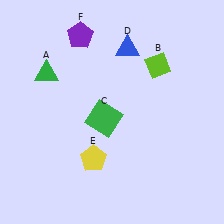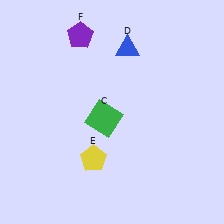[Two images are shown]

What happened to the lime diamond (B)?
The lime diamond (B) was removed in Image 2. It was in the top-right area of Image 1.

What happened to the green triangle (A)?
The green triangle (A) was removed in Image 2. It was in the top-left area of Image 1.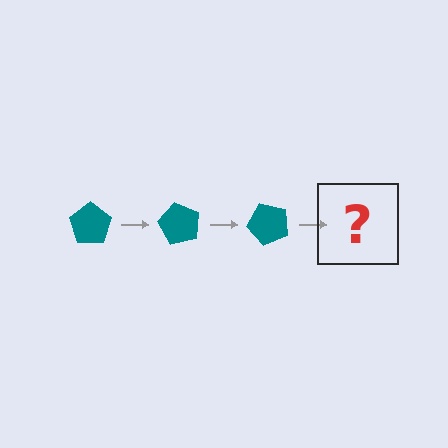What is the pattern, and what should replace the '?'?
The pattern is that the pentagon rotates 60 degrees each step. The '?' should be a teal pentagon rotated 180 degrees.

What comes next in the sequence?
The next element should be a teal pentagon rotated 180 degrees.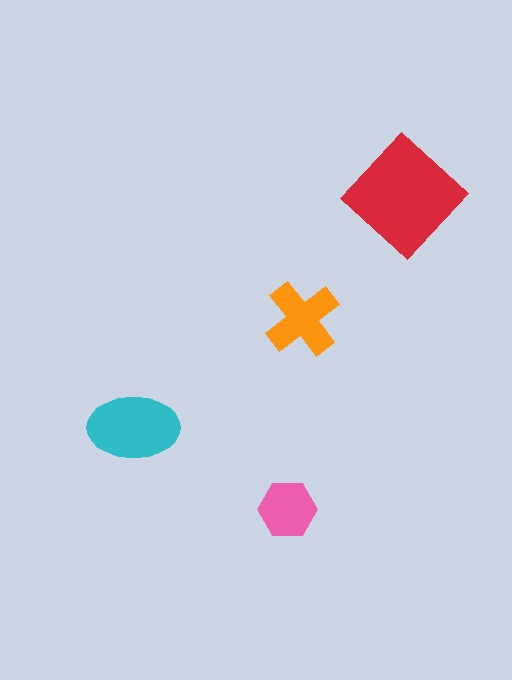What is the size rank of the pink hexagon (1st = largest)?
4th.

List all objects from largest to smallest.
The red diamond, the cyan ellipse, the orange cross, the pink hexagon.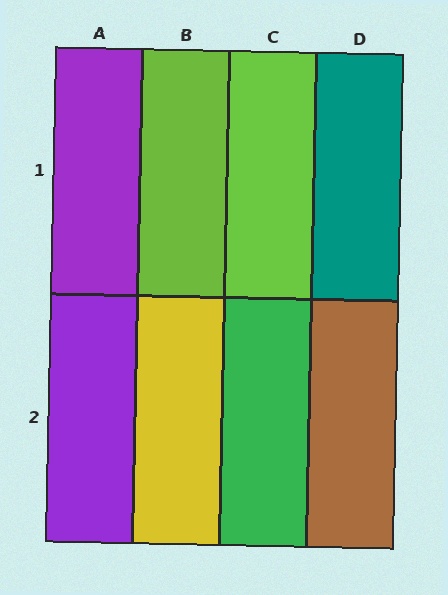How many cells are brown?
1 cell is brown.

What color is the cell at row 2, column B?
Yellow.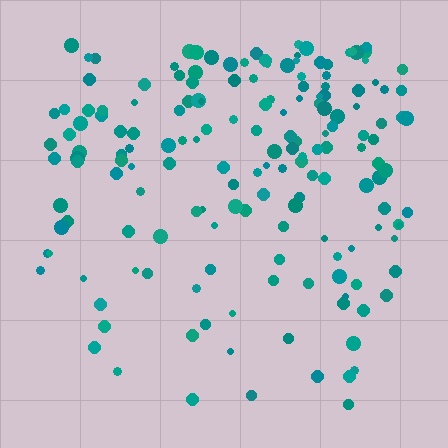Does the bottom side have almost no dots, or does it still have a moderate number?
Still a moderate number, just noticeably fewer than the top.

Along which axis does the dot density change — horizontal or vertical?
Vertical.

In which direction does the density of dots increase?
From bottom to top, with the top side densest.